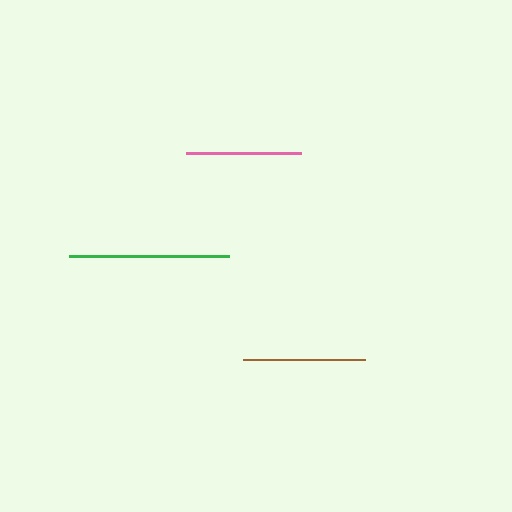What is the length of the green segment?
The green segment is approximately 160 pixels long.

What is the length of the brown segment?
The brown segment is approximately 123 pixels long.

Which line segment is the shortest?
The pink line is the shortest at approximately 115 pixels.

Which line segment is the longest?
The green line is the longest at approximately 160 pixels.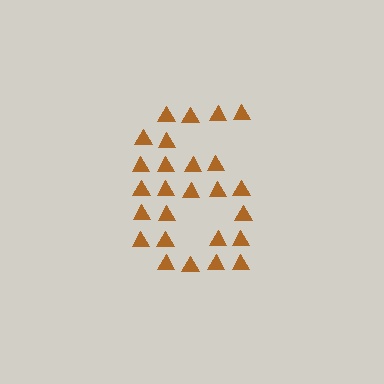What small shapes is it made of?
It is made of small triangles.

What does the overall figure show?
The overall figure shows the digit 6.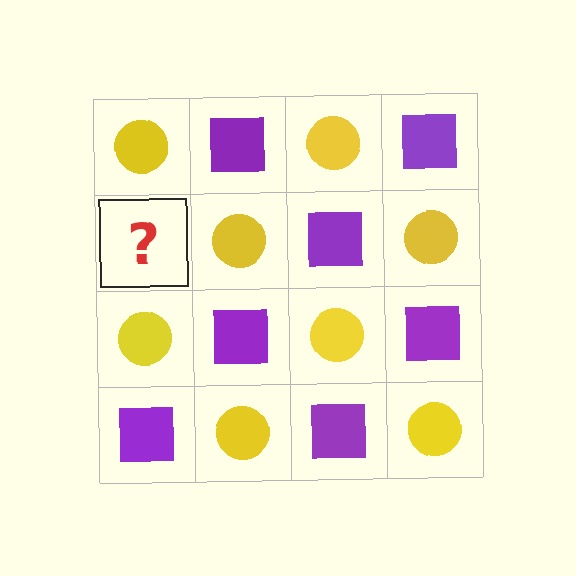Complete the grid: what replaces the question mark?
The question mark should be replaced with a purple square.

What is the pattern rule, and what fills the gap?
The rule is that it alternates yellow circle and purple square in a checkerboard pattern. The gap should be filled with a purple square.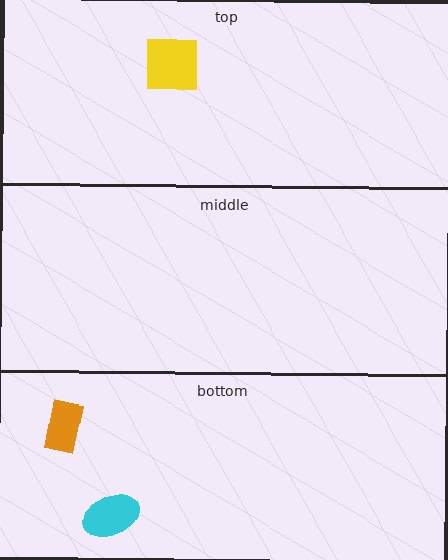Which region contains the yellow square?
The top region.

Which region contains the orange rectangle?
The bottom region.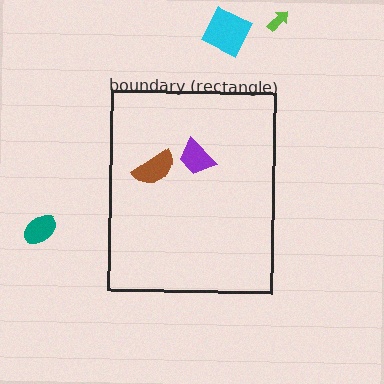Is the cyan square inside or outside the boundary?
Outside.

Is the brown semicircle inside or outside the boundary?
Inside.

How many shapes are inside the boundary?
2 inside, 3 outside.